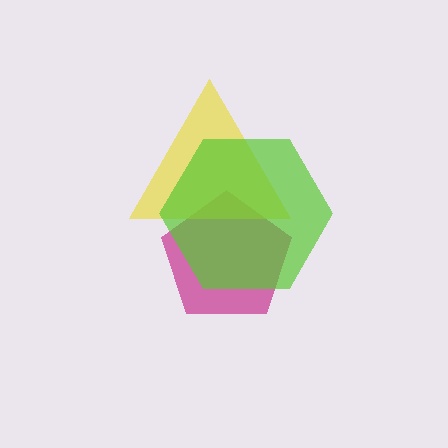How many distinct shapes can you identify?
There are 3 distinct shapes: a magenta pentagon, a yellow triangle, a lime hexagon.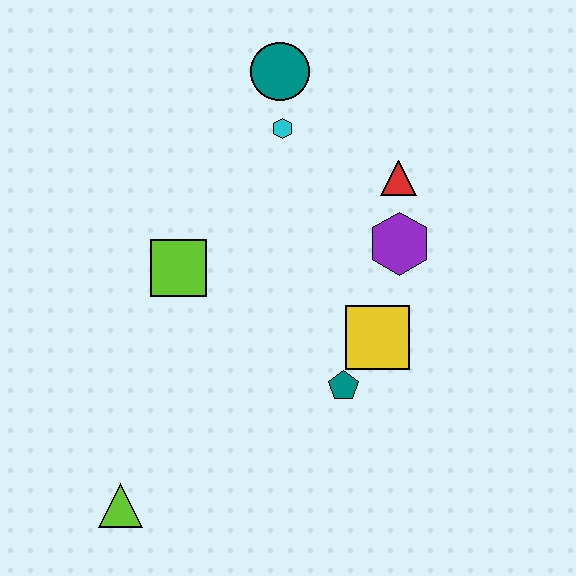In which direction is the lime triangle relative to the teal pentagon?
The lime triangle is to the left of the teal pentagon.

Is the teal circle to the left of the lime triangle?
No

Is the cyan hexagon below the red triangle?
No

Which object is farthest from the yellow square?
The lime triangle is farthest from the yellow square.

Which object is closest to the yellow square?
The teal pentagon is closest to the yellow square.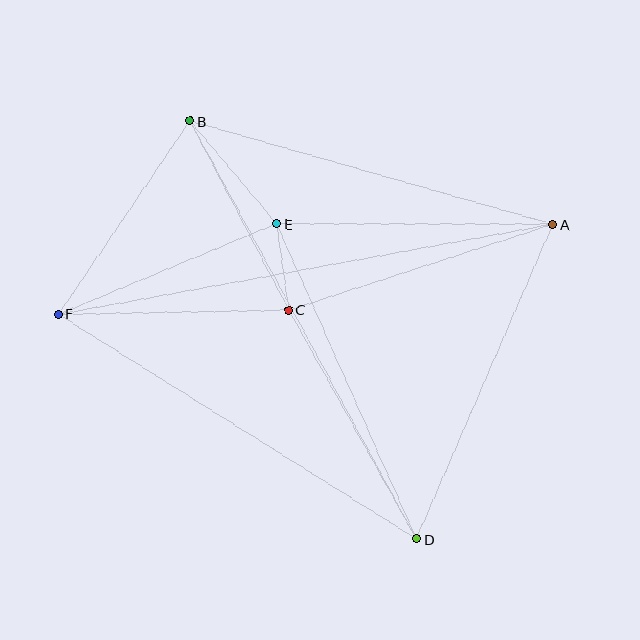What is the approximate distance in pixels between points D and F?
The distance between D and F is approximately 423 pixels.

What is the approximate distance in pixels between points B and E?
The distance between B and E is approximately 135 pixels.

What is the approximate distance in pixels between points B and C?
The distance between B and C is approximately 213 pixels.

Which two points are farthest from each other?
Points A and F are farthest from each other.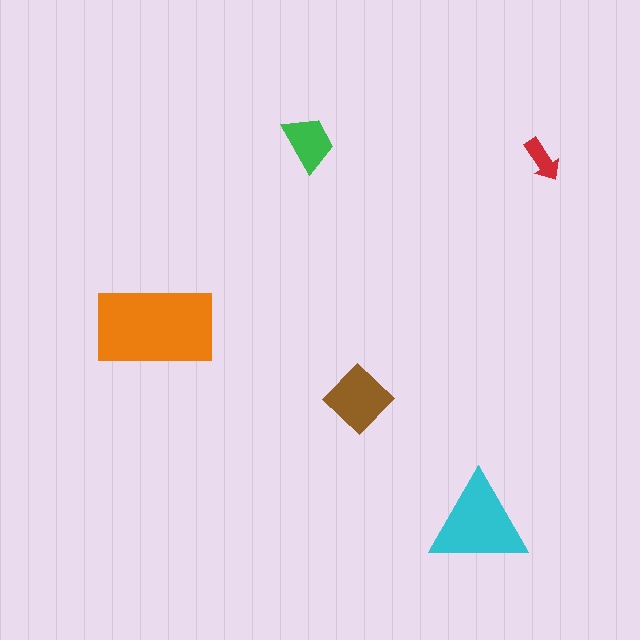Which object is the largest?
The orange rectangle.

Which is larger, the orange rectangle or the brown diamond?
The orange rectangle.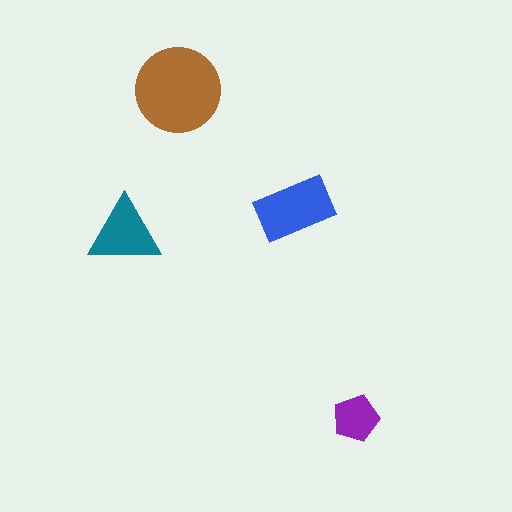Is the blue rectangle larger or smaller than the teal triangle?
Larger.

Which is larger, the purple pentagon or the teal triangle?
The teal triangle.